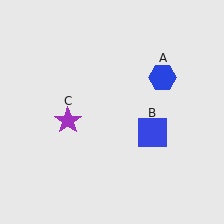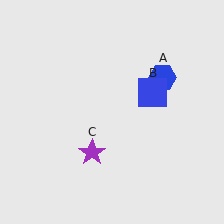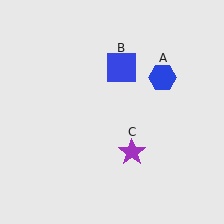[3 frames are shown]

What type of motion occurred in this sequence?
The blue square (object B), purple star (object C) rotated counterclockwise around the center of the scene.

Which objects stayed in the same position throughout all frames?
Blue hexagon (object A) remained stationary.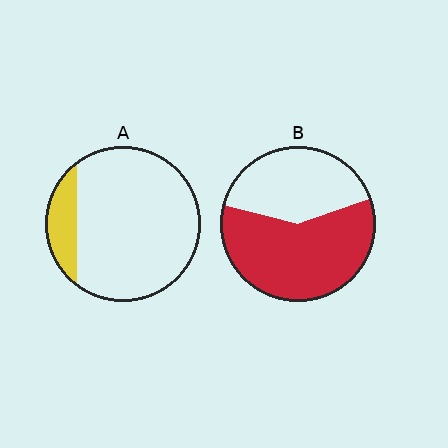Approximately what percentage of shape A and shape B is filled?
A is approximately 15% and B is approximately 60%.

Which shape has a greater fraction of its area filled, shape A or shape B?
Shape B.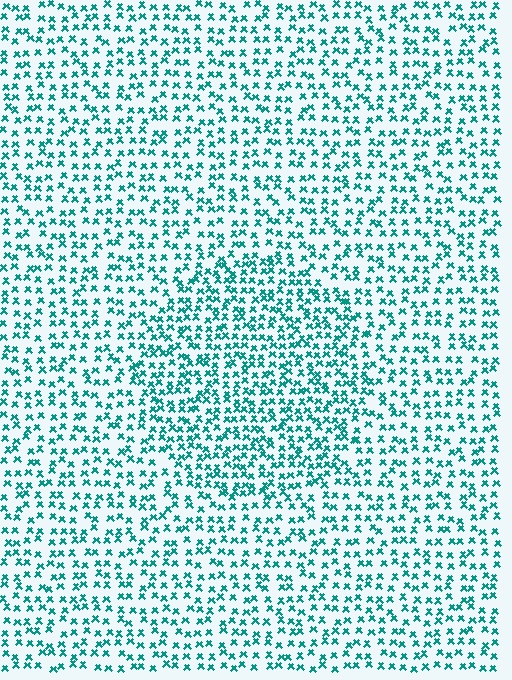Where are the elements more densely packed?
The elements are more densely packed inside the circle boundary.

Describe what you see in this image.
The image contains small teal elements arranged at two different densities. A circle-shaped region is visible where the elements are more densely packed than the surrounding area.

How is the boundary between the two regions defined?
The boundary is defined by a change in element density (approximately 1.5x ratio). All elements are the same color, size, and shape.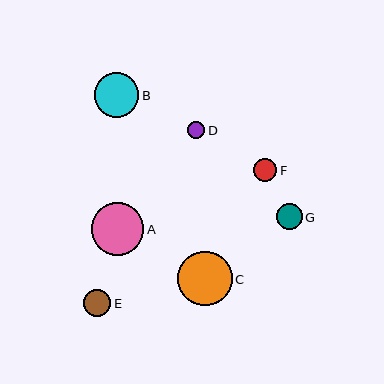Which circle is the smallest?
Circle D is the smallest with a size of approximately 17 pixels.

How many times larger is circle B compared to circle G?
Circle B is approximately 1.7 times the size of circle G.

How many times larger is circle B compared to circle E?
Circle B is approximately 1.6 times the size of circle E.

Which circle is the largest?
Circle C is the largest with a size of approximately 54 pixels.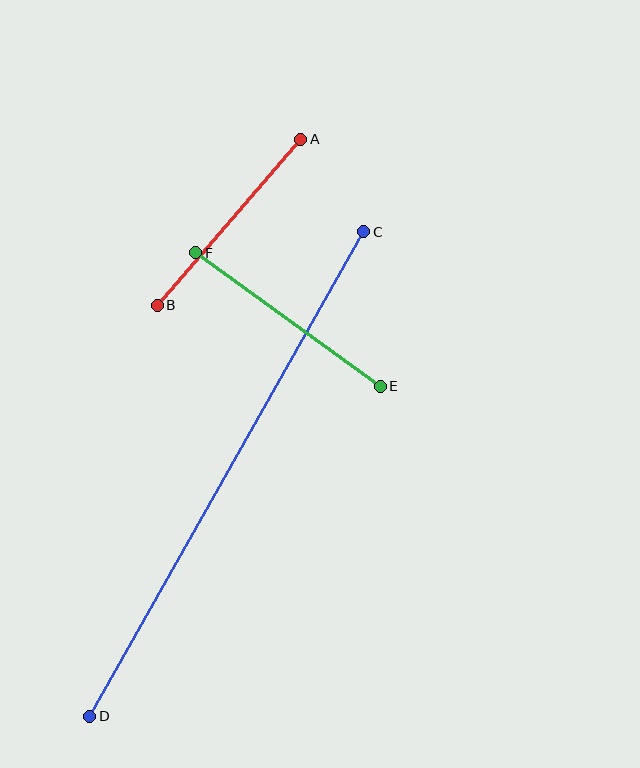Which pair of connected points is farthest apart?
Points C and D are farthest apart.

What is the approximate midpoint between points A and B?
The midpoint is at approximately (229, 222) pixels.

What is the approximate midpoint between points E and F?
The midpoint is at approximately (288, 319) pixels.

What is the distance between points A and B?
The distance is approximately 220 pixels.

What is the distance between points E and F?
The distance is approximately 228 pixels.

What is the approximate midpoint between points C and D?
The midpoint is at approximately (227, 474) pixels.